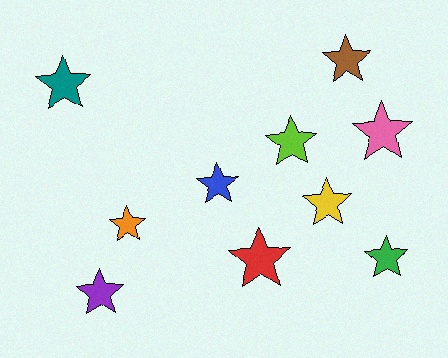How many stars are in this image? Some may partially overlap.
There are 10 stars.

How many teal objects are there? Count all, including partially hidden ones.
There is 1 teal object.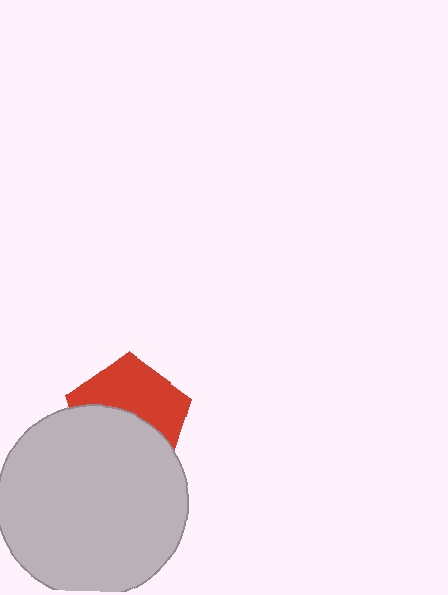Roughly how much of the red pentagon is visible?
About half of it is visible (roughly 49%).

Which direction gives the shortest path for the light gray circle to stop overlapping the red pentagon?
Moving down gives the shortest separation.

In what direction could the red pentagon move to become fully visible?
The red pentagon could move up. That would shift it out from behind the light gray circle entirely.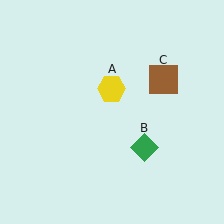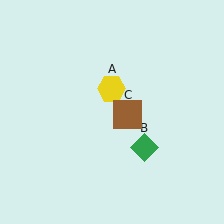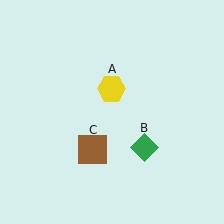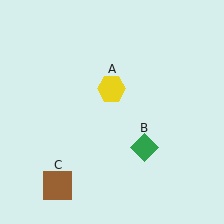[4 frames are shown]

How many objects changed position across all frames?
1 object changed position: brown square (object C).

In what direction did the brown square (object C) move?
The brown square (object C) moved down and to the left.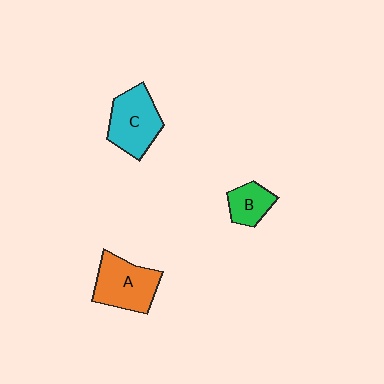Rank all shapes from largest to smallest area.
From largest to smallest: A (orange), C (cyan), B (green).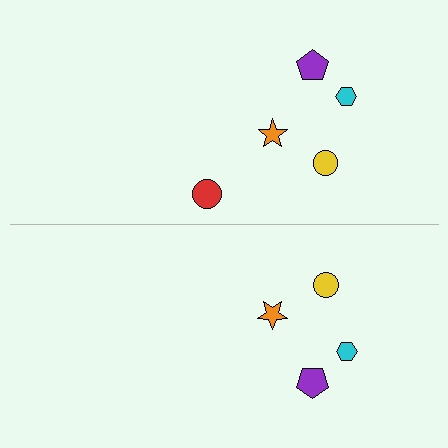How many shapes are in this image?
There are 9 shapes in this image.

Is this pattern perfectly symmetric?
No, the pattern is not perfectly symmetric. A red circle is missing from the bottom side.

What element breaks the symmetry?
A red circle is missing from the bottom side.